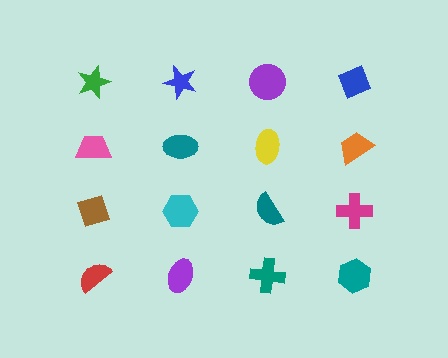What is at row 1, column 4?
A blue diamond.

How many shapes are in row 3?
4 shapes.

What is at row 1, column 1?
A green star.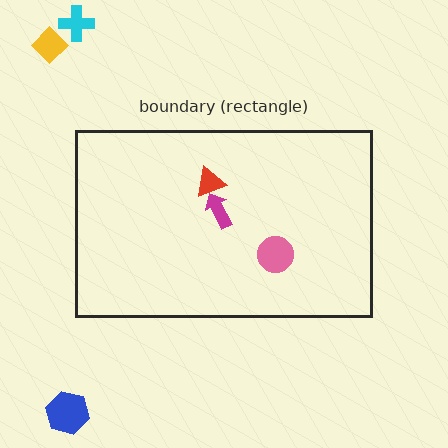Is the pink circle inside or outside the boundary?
Inside.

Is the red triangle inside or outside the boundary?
Inside.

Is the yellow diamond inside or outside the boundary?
Outside.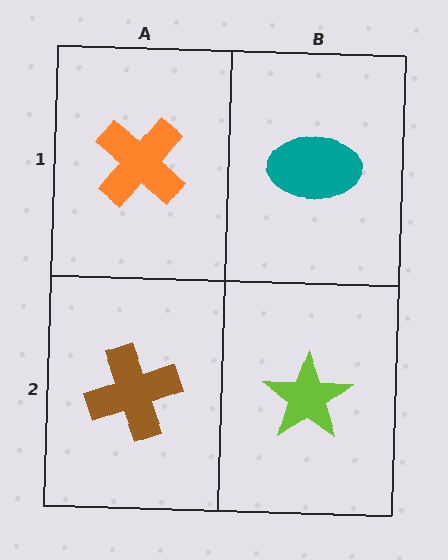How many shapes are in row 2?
2 shapes.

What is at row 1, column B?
A teal ellipse.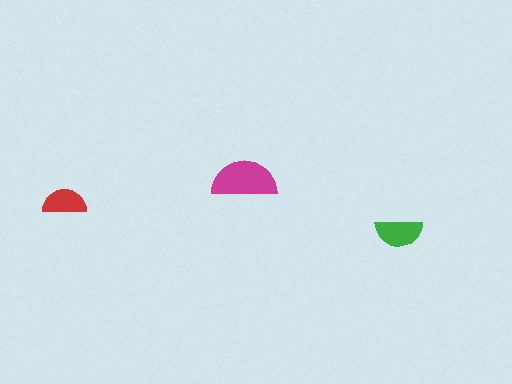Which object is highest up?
The magenta semicircle is topmost.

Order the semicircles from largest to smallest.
the magenta one, the green one, the red one.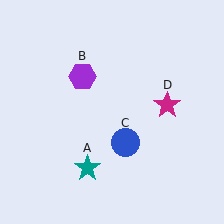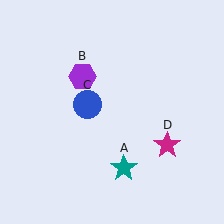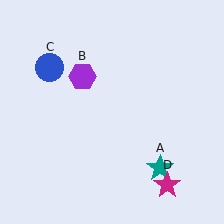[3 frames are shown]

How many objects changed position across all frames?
3 objects changed position: teal star (object A), blue circle (object C), magenta star (object D).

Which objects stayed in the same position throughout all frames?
Purple hexagon (object B) remained stationary.